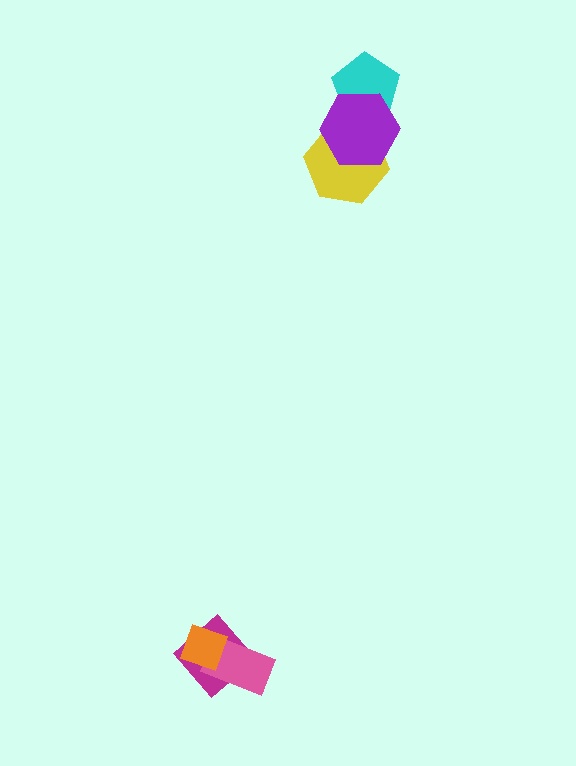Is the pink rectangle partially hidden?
Yes, it is partially covered by another shape.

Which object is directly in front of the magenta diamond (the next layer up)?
The pink rectangle is directly in front of the magenta diamond.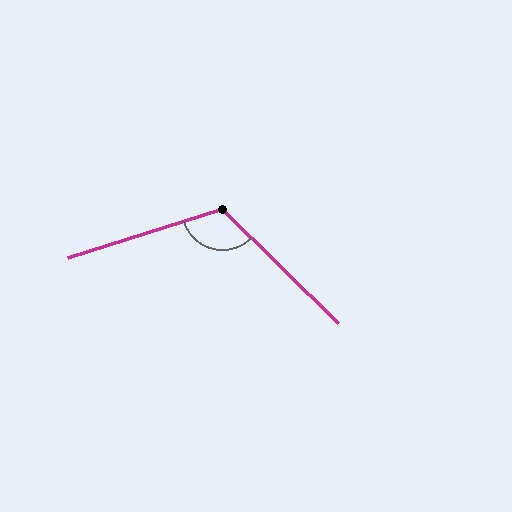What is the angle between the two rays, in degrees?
Approximately 118 degrees.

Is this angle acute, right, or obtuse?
It is obtuse.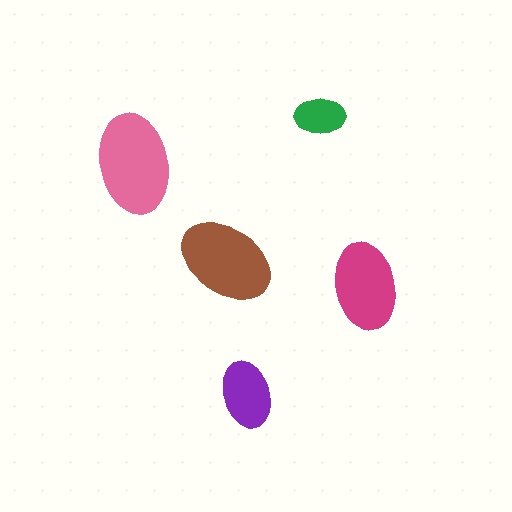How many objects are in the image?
There are 5 objects in the image.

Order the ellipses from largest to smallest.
the pink one, the brown one, the magenta one, the purple one, the green one.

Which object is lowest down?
The purple ellipse is bottommost.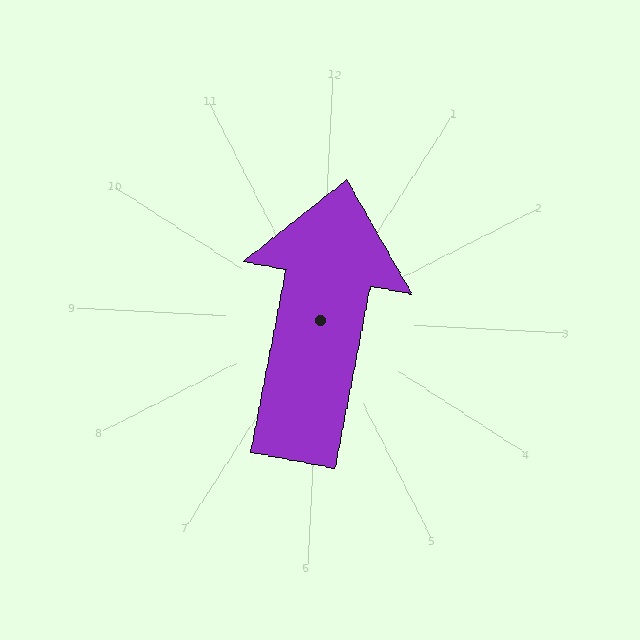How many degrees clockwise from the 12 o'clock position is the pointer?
Approximately 8 degrees.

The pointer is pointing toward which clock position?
Roughly 12 o'clock.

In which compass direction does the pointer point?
North.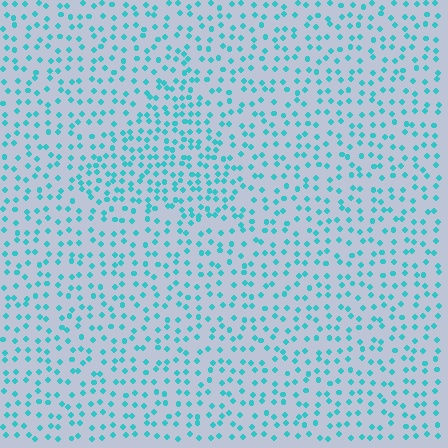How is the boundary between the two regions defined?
The boundary is defined by a change in element density (approximately 1.6x ratio). All elements are the same color, size, and shape.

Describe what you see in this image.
The image contains small cyan elements arranged at two different densities. A triangle-shaped region is visible where the elements are more densely packed than the surrounding area.